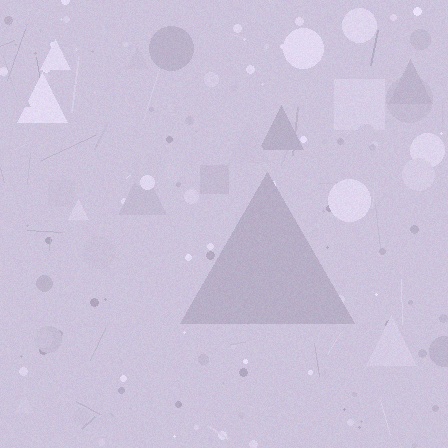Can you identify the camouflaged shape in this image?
The camouflaged shape is a triangle.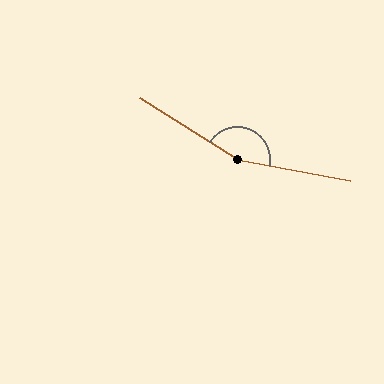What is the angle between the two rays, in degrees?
Approximately 158 degrees.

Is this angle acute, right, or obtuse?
It is obtuse.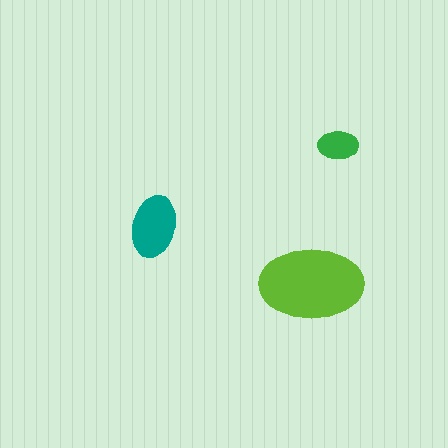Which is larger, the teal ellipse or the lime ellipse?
The lime one.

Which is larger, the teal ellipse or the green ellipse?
The teal one.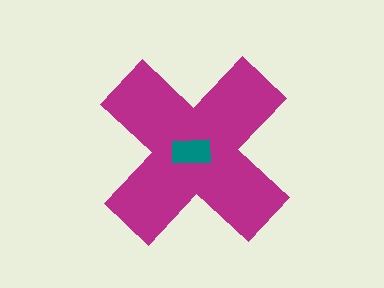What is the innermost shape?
The teal rectangle.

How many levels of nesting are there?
2.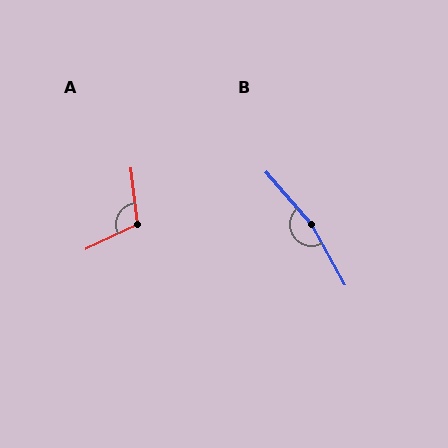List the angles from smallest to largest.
A (109°), B (168°).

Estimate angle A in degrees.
Approximately 109 degrees.